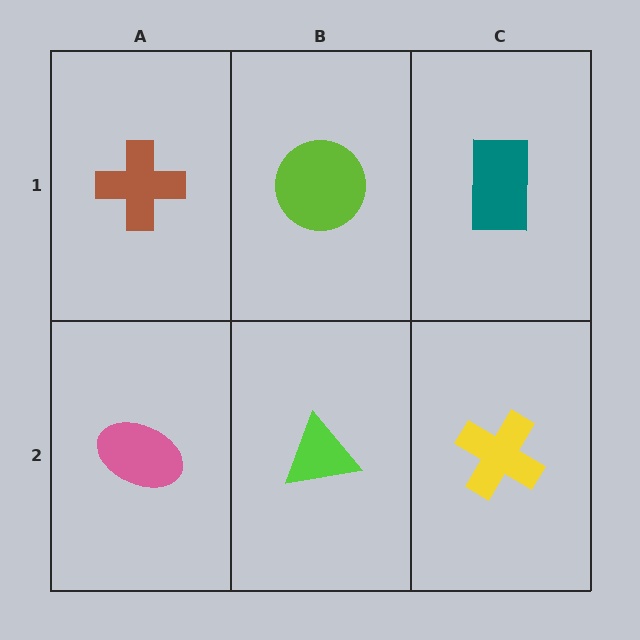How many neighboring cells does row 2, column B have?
3.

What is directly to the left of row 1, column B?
A brown cross.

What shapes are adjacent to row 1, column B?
A lime triangle (row 2, column B), a brown cross (row 1, column A), a teal rectangle (row 1, column C).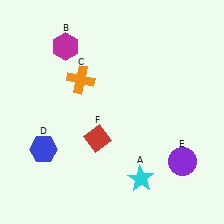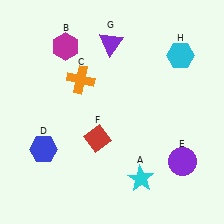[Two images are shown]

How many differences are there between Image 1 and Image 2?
There are 2 differences between the two images.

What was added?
A purple triangle (G), a cyan hexagon (H) were added in Image 2.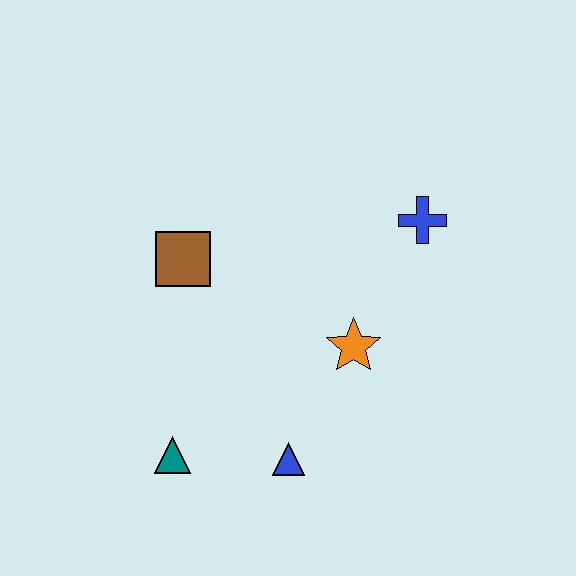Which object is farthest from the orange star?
The teal triangle is farthest from the orange star.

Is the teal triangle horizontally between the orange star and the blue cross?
No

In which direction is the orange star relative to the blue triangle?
The orange star is above the blue triangle.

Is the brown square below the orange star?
No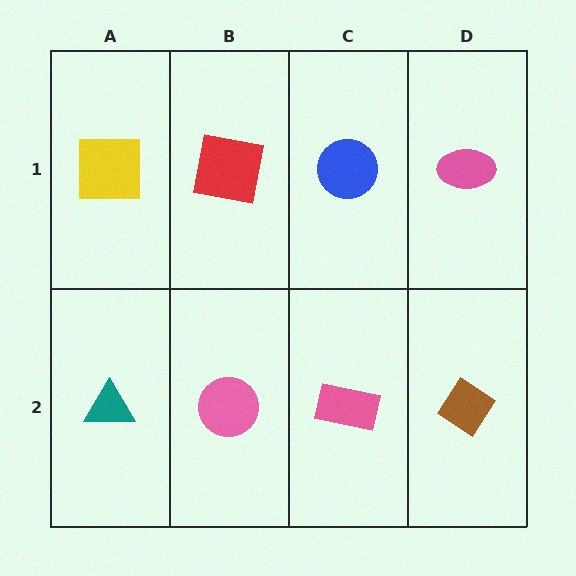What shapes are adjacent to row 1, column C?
A pink rectangle (row 2, column C), a red square (row 1, column B), a pink ellipse (row 1, column D).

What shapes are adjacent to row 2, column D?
A pink ellipse (row 1, column D), a pink rectangle (row 2, column C).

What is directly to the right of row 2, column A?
A pink circle.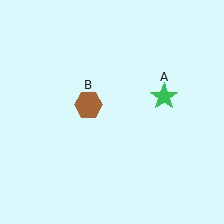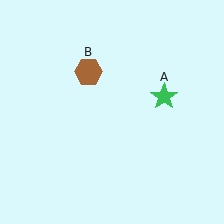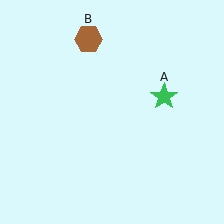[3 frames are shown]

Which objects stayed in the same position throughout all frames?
Green star (object A) remained stationary.